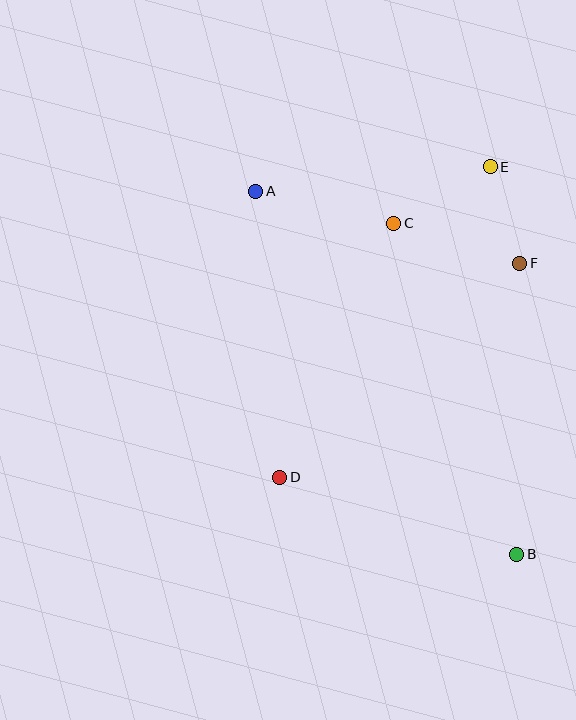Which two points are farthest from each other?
Points A and B are farthest from each other.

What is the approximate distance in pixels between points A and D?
The distance between A and D is approximately 287 pixels.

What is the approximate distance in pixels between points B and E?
The distance between B and E is approximately 389 pixels.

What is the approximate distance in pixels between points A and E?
The distance between A and E is approximately 236 pixels.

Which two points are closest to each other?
Points E and F are closest to each other.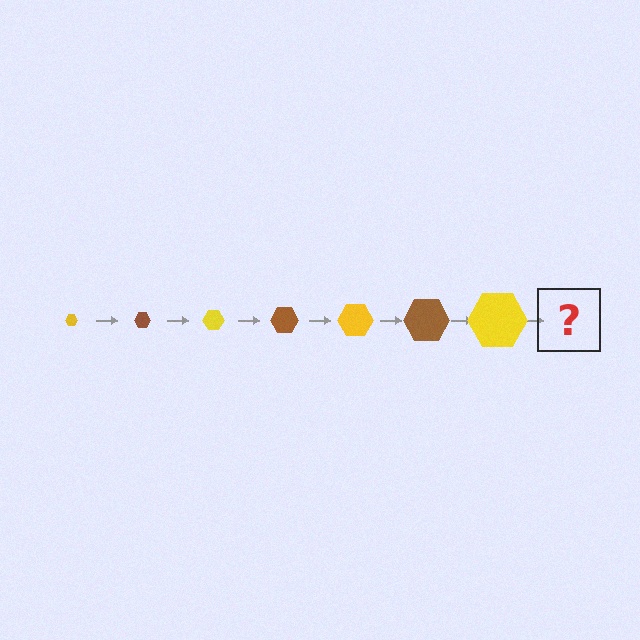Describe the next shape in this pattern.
It should be a brown hexagon, larger than the previous one.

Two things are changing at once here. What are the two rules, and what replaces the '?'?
The two rules are that the hexagon grows larger each step and the color cycles through yellow and brown. The '?' should be a brown hexagon, larger than the previous one.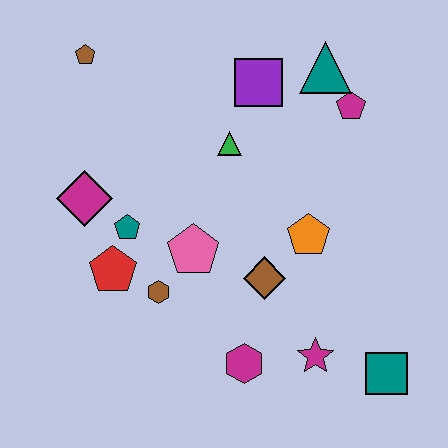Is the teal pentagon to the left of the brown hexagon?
Yes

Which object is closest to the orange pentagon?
The brown diamond is closest to the orange pentagon.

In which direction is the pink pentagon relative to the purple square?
The pink pentagon is below the purple square.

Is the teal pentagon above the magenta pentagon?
No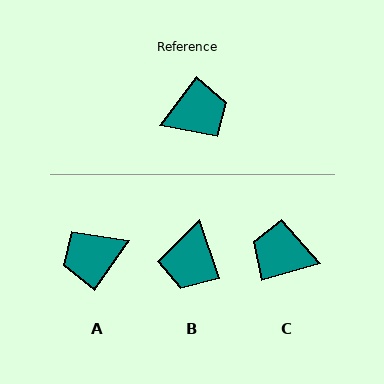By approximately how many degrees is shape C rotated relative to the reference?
Approximately 143 degrees counter-clockwise.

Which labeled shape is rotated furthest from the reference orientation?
A, about 178 degrees away.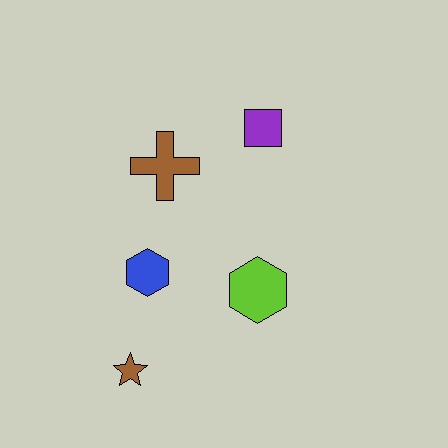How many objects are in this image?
There are 5 objects.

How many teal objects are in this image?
There are no teal objects.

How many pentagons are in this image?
There are no pentagons.